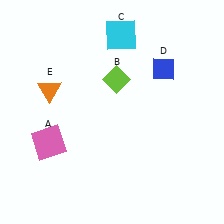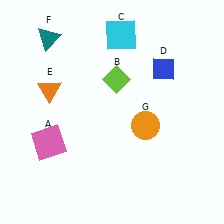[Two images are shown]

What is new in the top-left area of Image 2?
A teal triangle (F) was added in the top-left area of Image 2.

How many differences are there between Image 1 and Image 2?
There are 2 differences between the two images.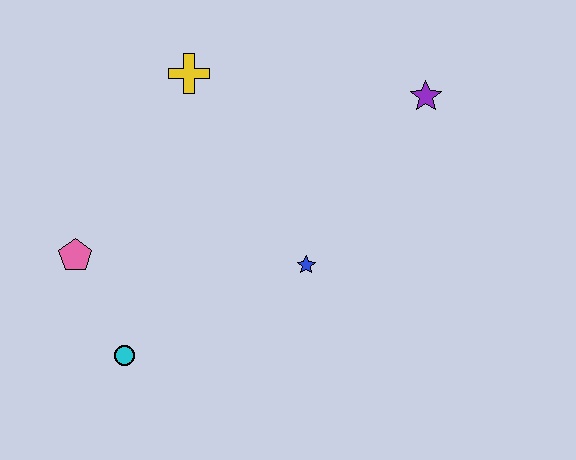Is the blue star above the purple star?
No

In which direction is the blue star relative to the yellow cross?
The blue star is below the yellow cross.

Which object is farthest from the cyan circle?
The purple star is farthest from the cyan circle.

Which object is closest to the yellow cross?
The pink pentagon is closest to the yellow cross.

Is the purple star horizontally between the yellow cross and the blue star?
No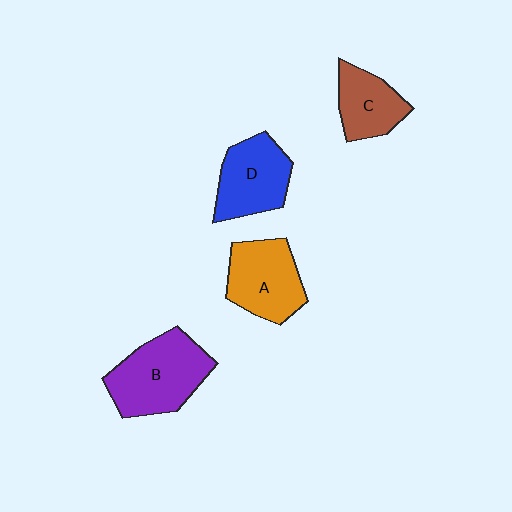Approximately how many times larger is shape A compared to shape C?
Approximately 1.3 times.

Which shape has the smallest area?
Shape C (brown).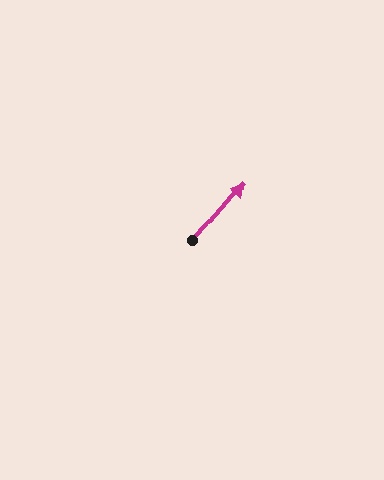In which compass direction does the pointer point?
Northeast.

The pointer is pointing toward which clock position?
Roughly 1 o'clock.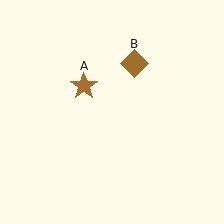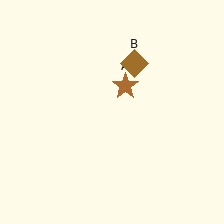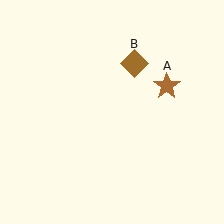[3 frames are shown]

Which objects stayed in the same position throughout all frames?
Brown diamond (object B) remained stationary.